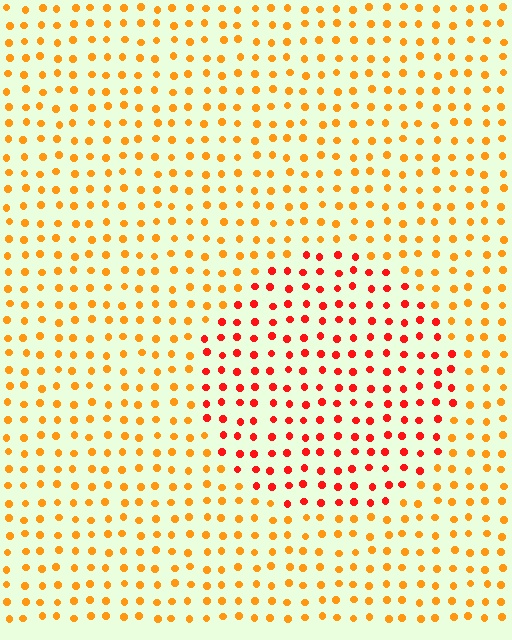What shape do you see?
I see a circle.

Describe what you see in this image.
The image is filled with small orange elements in a uniform arrangement. A circle-shaped region is visible where the elements are tinted to a slightly different hue, forming a subtle color boundary.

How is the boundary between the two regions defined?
The boundary is defined purely by a slight shift in hue (about 35 degrees). Spacing, size, and orientation are identical on both sides.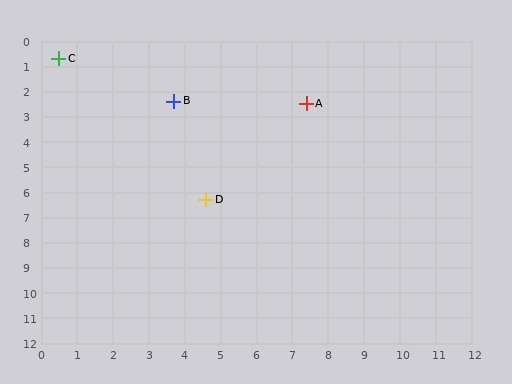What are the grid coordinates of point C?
Point C is at approximately (0.5, 0.7).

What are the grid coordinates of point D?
Point D is at approximately (4.6, 6.3).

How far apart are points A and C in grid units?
Points A and C are about 7.1 grid units apart.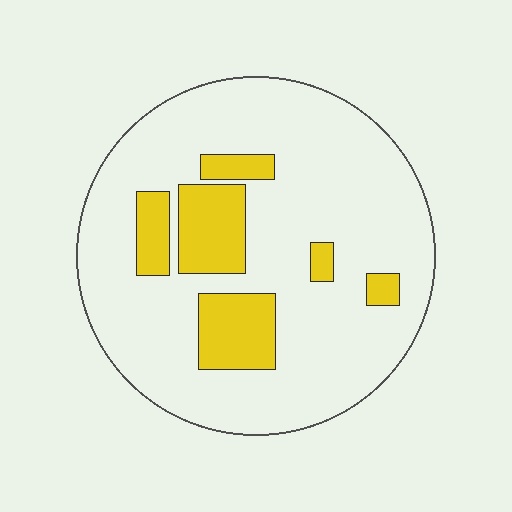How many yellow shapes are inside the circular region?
6.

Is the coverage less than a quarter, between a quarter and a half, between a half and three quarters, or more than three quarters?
Less than a quarter.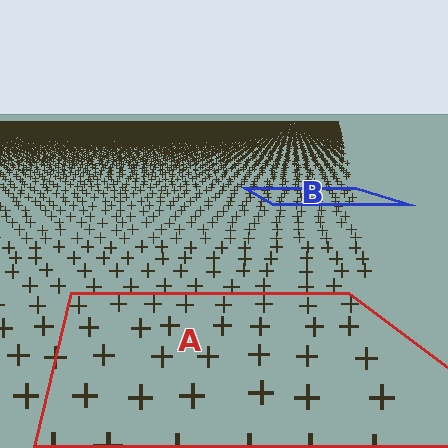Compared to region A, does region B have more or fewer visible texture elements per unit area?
Region B has more texture elements per unit area — they are packed more densely because it is farther away.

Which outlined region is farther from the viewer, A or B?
Region B is farther from the viewer — the texture elements inside it appear smaller and more densely packed.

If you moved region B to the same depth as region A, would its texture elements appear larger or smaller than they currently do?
They would appear larger. At a closer depth, the same texture elements are projected at a bigger on-screen size.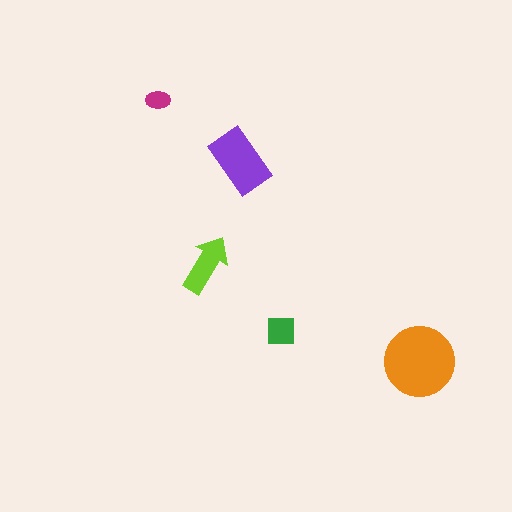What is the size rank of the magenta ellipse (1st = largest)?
5th.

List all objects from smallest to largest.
The magenta ellipse, the green square, the lime arrow, the purple rectangle, the orange circle.